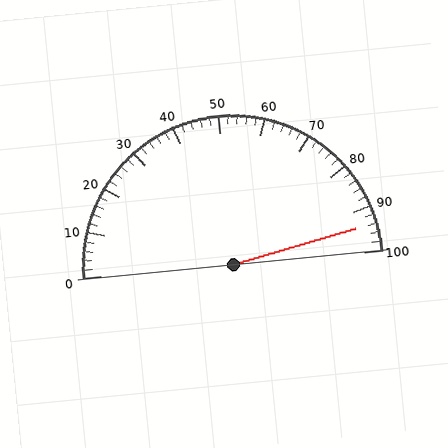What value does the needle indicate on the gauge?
The needle indicates approximately 94.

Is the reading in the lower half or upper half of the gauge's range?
The reading is in the upper half of the range (0 to 100).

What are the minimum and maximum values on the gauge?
The gauge ranges from 0 to 100.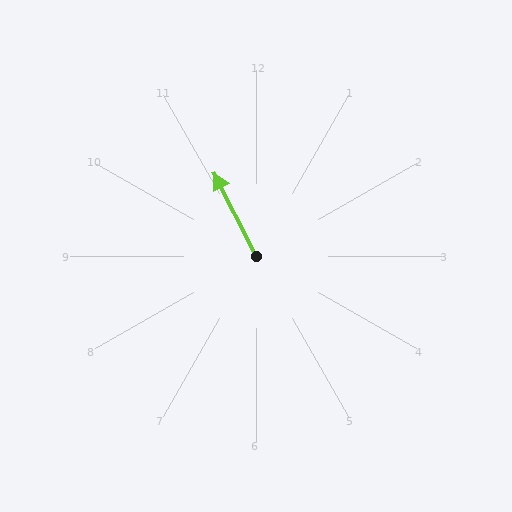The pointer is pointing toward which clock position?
Roughly 11 o'clock.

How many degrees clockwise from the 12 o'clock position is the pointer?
Approximately 333 degrees.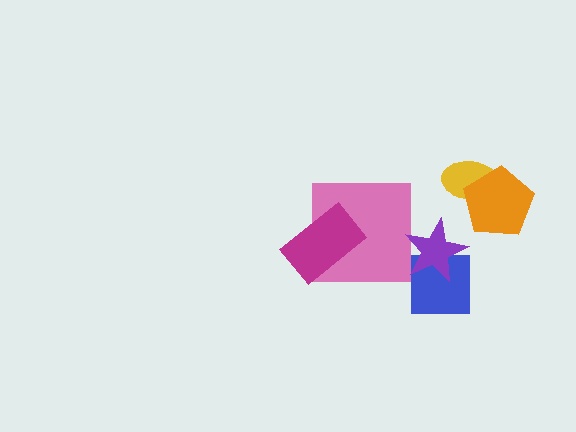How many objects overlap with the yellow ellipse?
1 object overlaps with the yellow ellipse.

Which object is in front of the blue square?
The purple star is in front of the blue square.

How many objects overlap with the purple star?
1 object overlaps with the purple star.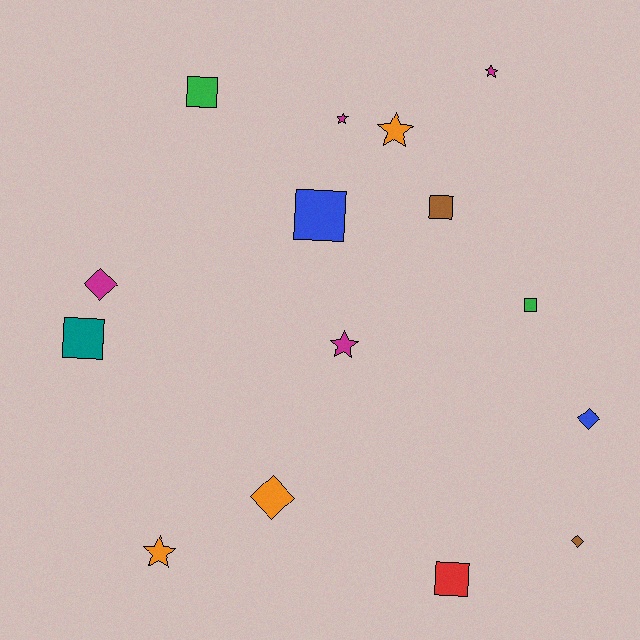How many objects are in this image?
There are 15 objects.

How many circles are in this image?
There are no circles.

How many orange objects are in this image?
There are 3 orange objects.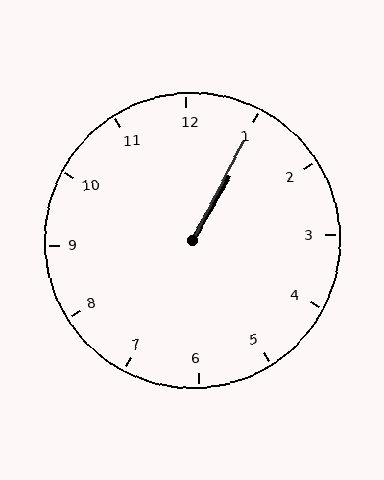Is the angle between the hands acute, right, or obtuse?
It is acute.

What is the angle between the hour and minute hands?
Approximately 2 degrees.